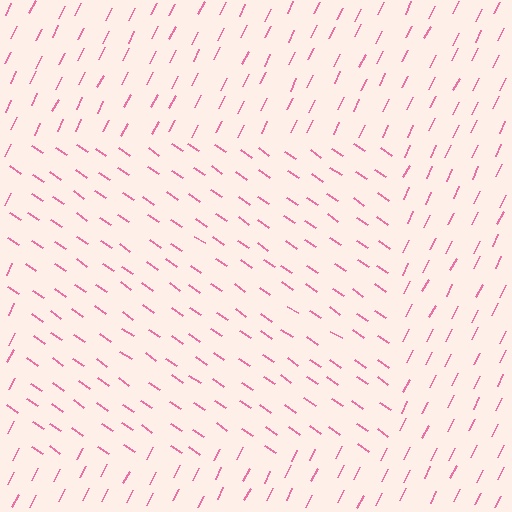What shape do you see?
I see a rectangle.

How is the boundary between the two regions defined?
The boundary is defined purely by a change in line orientation (approximately 82 degrees difference). All lines are the same color and thickness.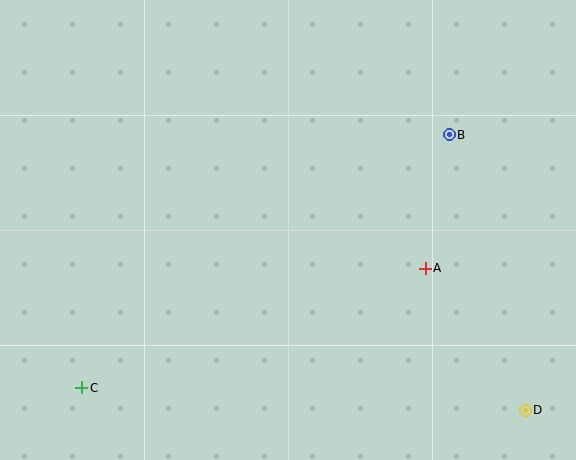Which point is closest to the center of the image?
Point A at (425, 268) is closest to the center.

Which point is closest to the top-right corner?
Point B is closest to the top-right corner.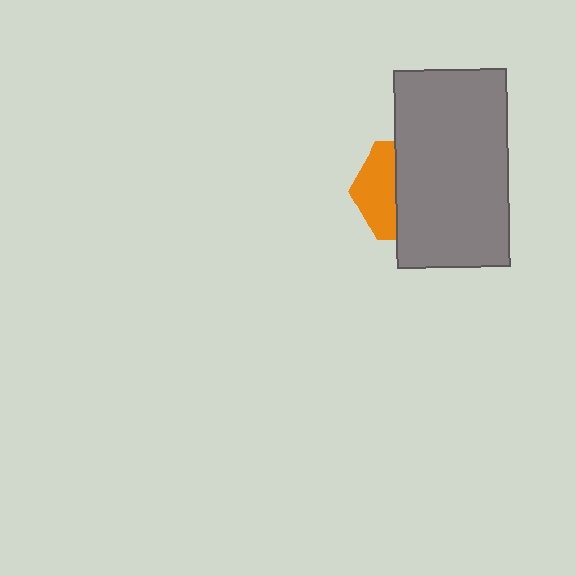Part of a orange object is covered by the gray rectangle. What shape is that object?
It is a hexagon.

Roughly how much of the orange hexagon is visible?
A small part of it is visible (roughly 39%).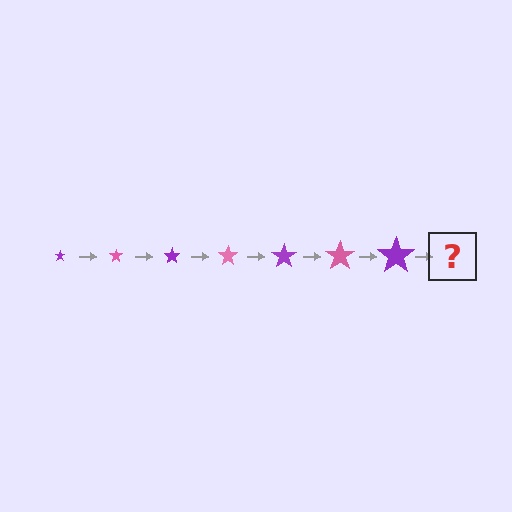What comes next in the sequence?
The next element should be a pink star, larger than the previous one.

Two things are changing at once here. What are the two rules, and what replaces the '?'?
The two rules are that the star grows larger each step and the color cycles through purple and pink. The '?' should be a pink star, larger than the previous one.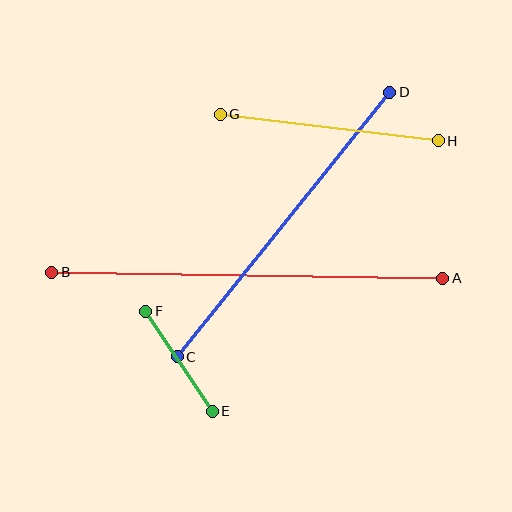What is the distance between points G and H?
The distance is approximately 220 pixels.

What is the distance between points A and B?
The distance is approximately 391 pixels.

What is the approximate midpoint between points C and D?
The midpoint is at approximately (283, 225) pixels.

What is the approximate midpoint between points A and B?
The midpoint is at approximately (247, 275) pixels.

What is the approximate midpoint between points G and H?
The midpoint is at approximately (329, 127) pixels.